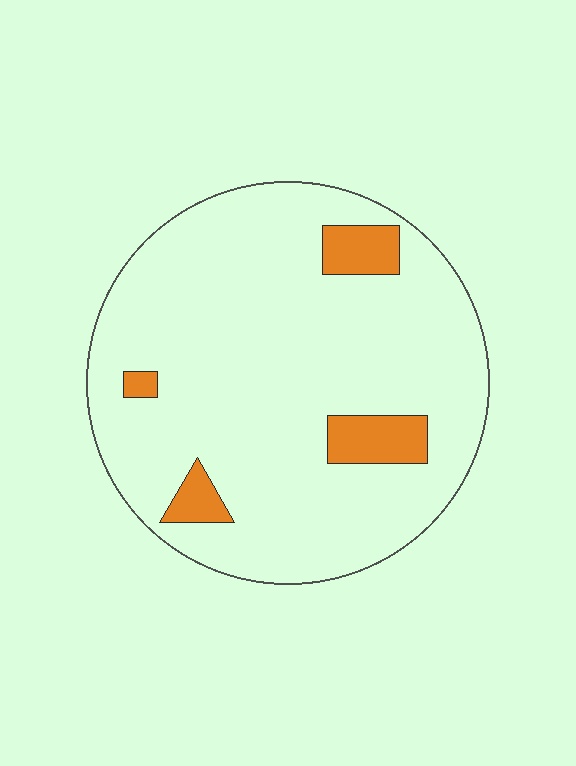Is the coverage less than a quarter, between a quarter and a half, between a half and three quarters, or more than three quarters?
Less than a quarter.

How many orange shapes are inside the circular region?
4.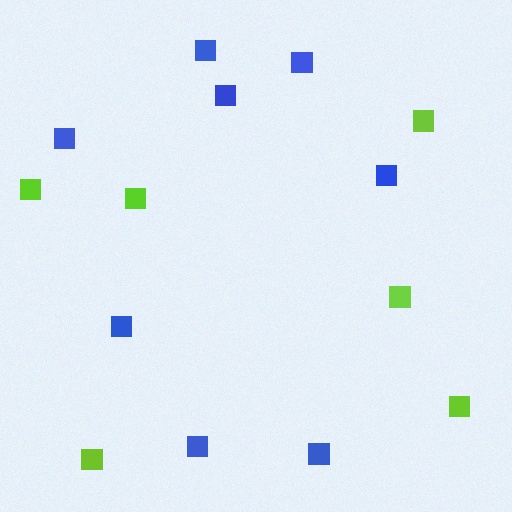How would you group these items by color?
There are 2 groups: one group of lime squares (6) and one group of blue squares (8).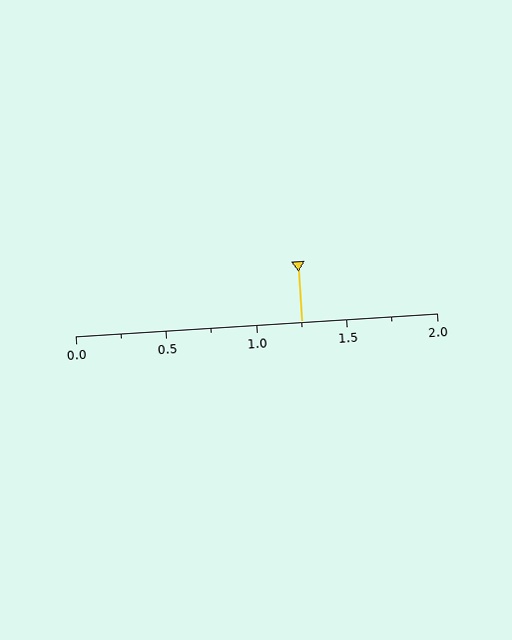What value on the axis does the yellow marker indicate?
The marker indicates approximately 1.25.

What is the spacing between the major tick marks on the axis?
The major ticks are spaced 0.5 apart.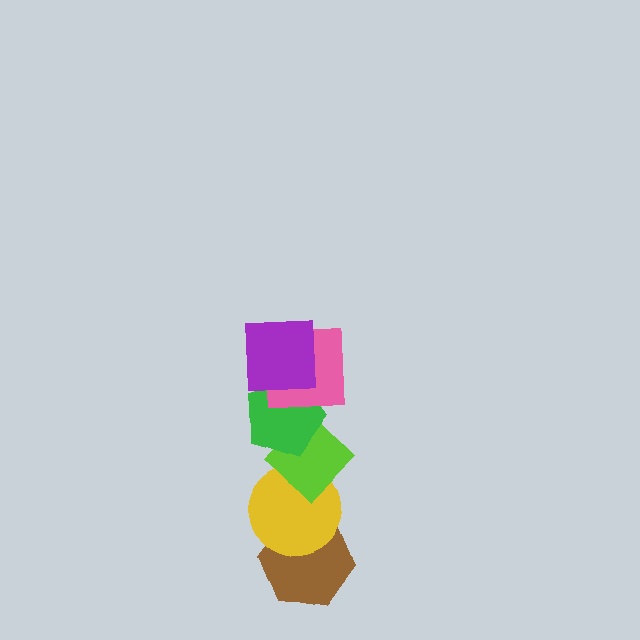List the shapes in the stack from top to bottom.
From top to bottom: the purple square, the pink square, the green pentagon, the lime diamond, the yellow circle, the brown hexagon.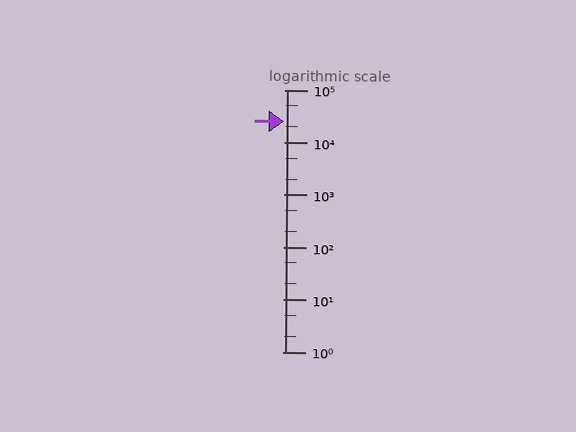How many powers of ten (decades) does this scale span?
The scale spans 5 decades, from 1 to 100000.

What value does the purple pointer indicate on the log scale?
The pointer indicates approximately 25000.